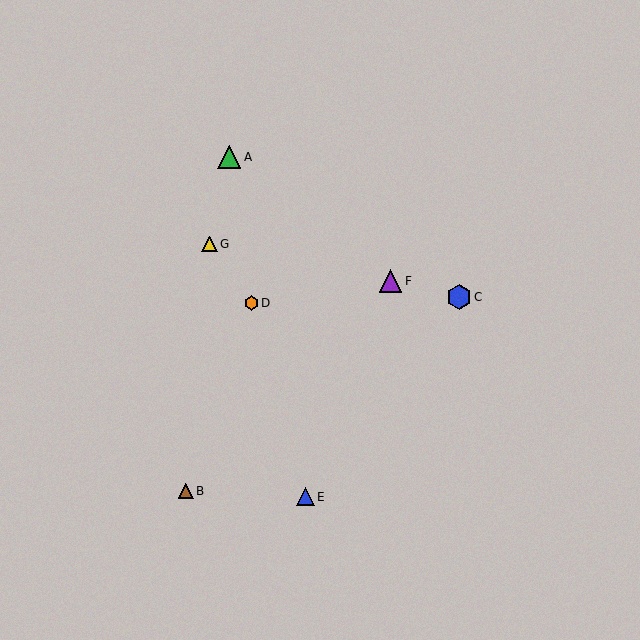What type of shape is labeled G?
Shape G is a yellow triangle.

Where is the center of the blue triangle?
The center of the blue triangle is at (305, 497).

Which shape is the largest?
The blue hexagon (labeled C) is the largest.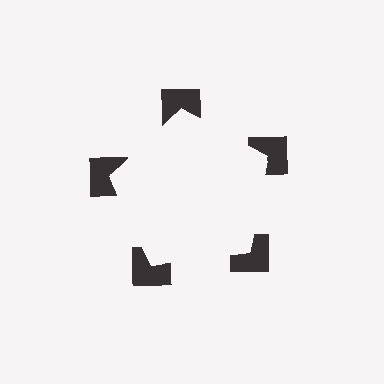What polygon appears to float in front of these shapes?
An illusory pentagon — its edges are inferred from the aligned wedge cuts in the notched squares, not physically drawn.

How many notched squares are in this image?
There are 5 — one at each vertex of the illusory pentagon.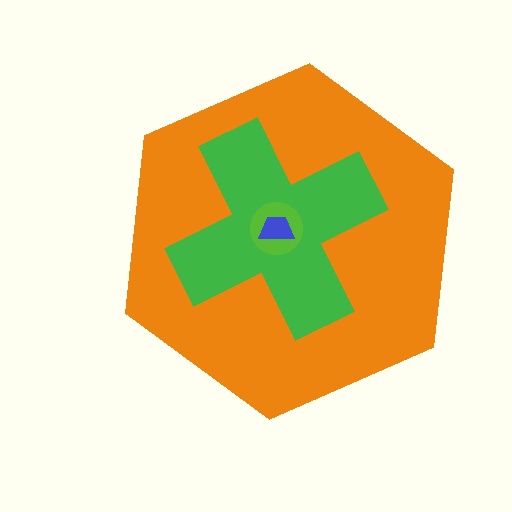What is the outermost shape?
The orange hexagon.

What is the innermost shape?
The blue trapezoid.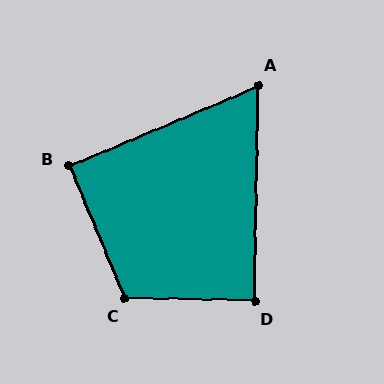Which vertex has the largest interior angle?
C, at approximately 114 degrees.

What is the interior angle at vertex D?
Approximately 90 degrees (approximately right).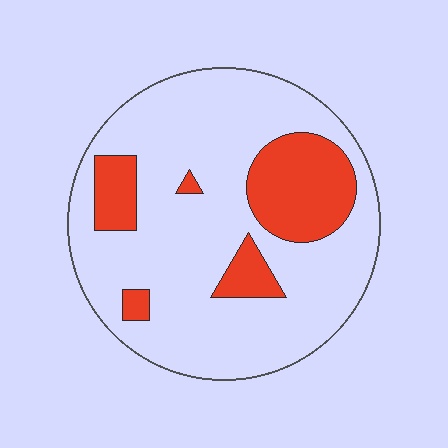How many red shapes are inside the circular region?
5.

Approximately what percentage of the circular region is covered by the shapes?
Approximately 20%.